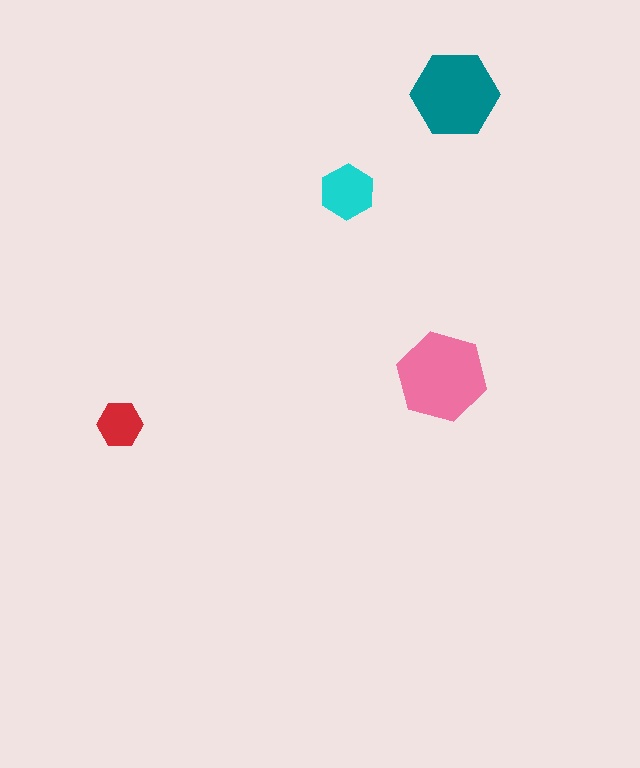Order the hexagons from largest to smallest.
the pink one, the teal one, the cyan one, the red one.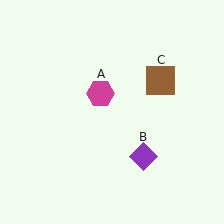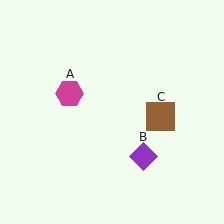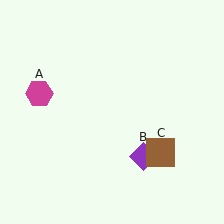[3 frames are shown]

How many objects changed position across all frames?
2 objects changed position: magenta hexagon (object A), brown square (object C).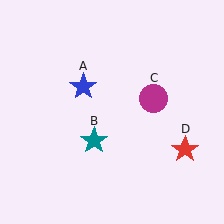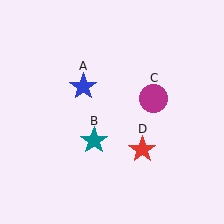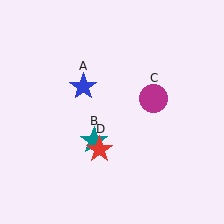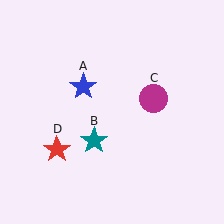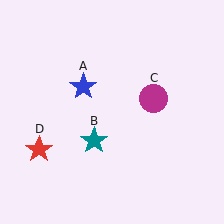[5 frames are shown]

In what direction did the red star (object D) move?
The red star (object D) moved left.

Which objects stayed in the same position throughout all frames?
Blue star (object A) and teal star (object B) and magenta circle (object C) remained stationary.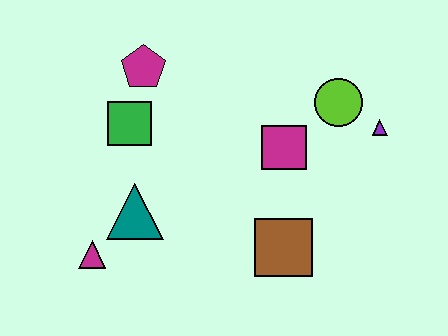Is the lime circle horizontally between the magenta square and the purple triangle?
Yes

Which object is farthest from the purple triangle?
The magenta triangle is farthest from the purple triangle.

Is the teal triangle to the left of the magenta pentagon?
Yes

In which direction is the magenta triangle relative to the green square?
The magenta triangle is below the green square.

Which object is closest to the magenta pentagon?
The green square is closest to the magenta pentagon.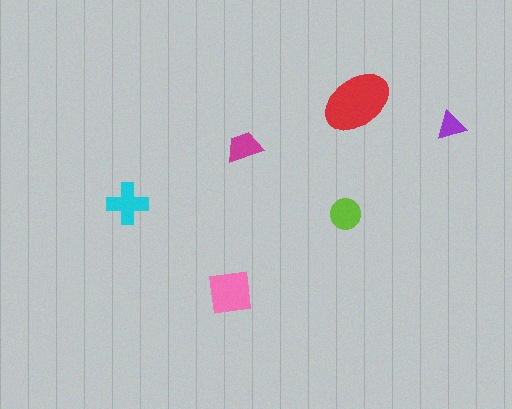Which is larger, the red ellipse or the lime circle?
The red ellipse.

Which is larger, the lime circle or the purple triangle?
The lime circle.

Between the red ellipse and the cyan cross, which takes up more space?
The red ellipse.